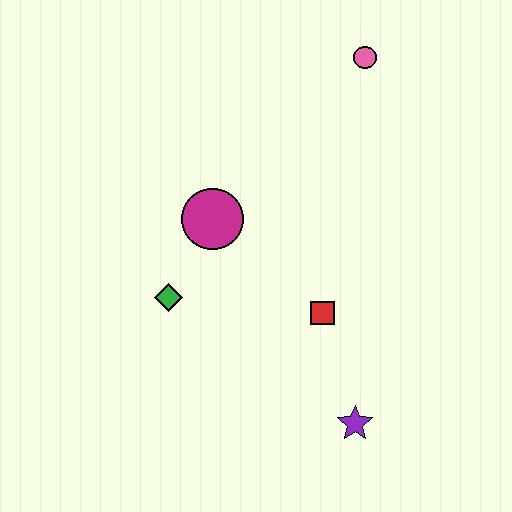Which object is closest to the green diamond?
The magenta circle is closest to the green diamond.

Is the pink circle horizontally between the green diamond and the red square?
No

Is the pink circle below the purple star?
No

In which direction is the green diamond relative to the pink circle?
The green diamond is below the pink circle.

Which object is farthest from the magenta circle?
The purple star is farthest from the magenta circle.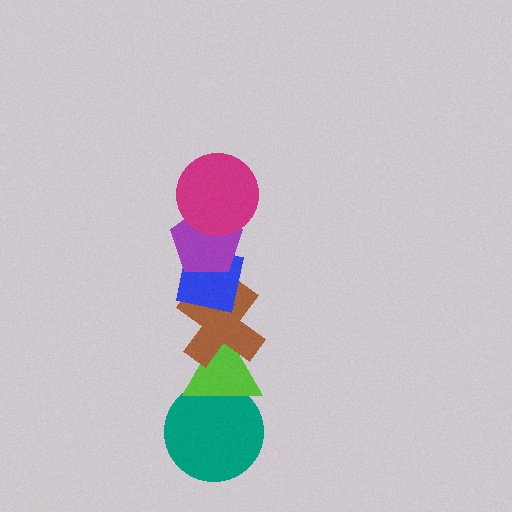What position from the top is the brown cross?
The brown cross is 4th from the top.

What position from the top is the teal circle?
The teal circle is 6th from the top.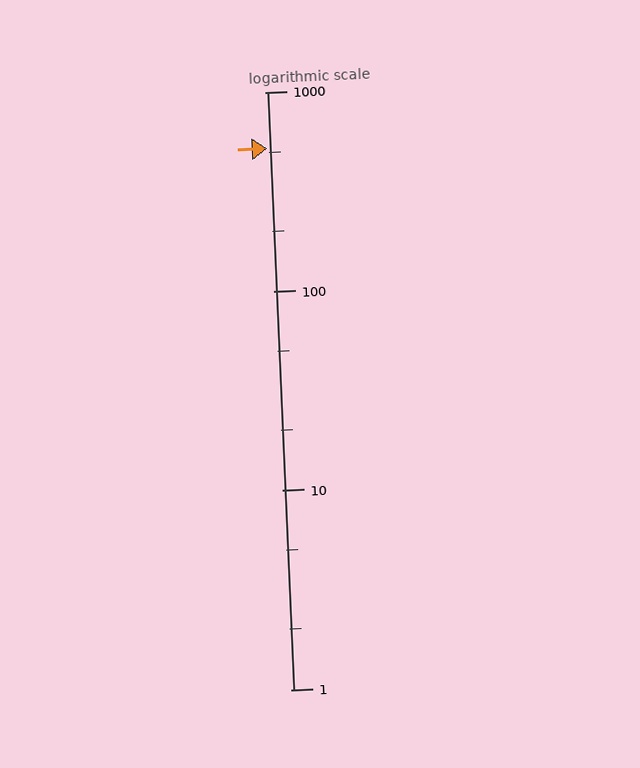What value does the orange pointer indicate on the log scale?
The pointer indicates approximately 520.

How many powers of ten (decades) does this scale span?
The scale spans 3 decades, from 1 to 1000.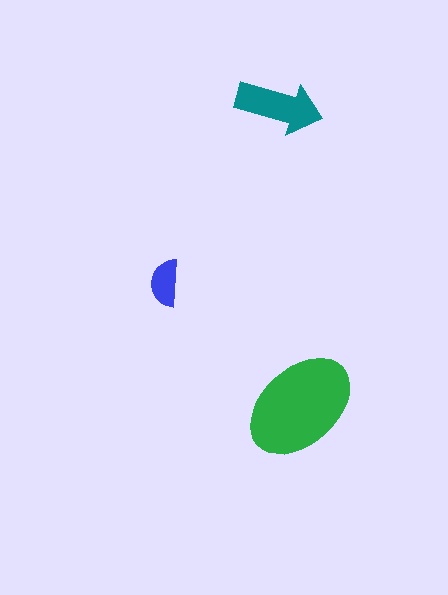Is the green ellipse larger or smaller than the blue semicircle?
Larger.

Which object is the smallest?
The blue semicircle.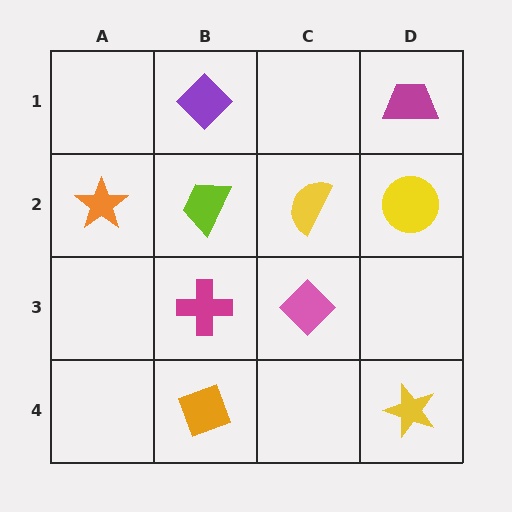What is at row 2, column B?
A lime trapezoid.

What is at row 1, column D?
A magenta trapezoid.